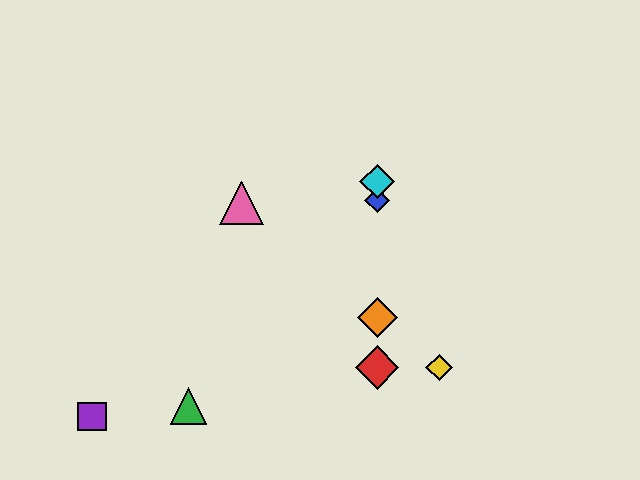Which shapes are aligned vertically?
The red diamond, the blue diamond, the orange diamond, the cyan diamond are aligned vertically.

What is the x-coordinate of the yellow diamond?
The yellow diamond is at x≈439.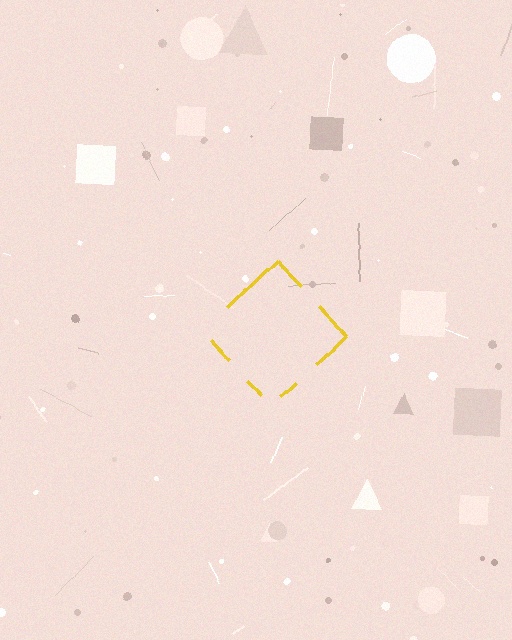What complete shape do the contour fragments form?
The contour fragments form a diamond.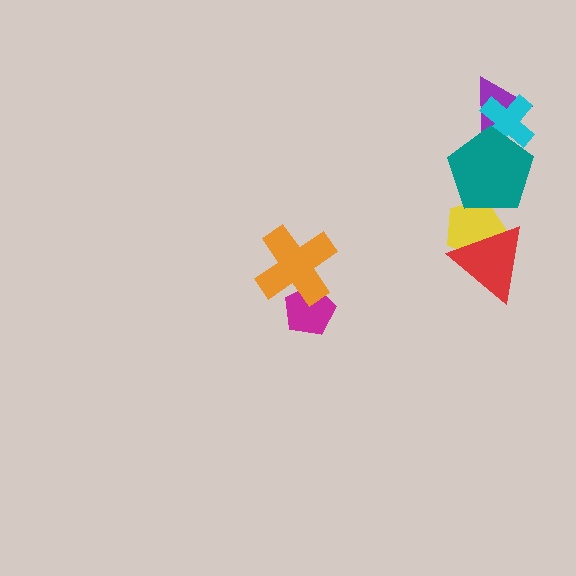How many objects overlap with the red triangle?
1 object overlaps with the red triangle.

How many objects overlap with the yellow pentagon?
2 objects overlap with the yellow pentagon.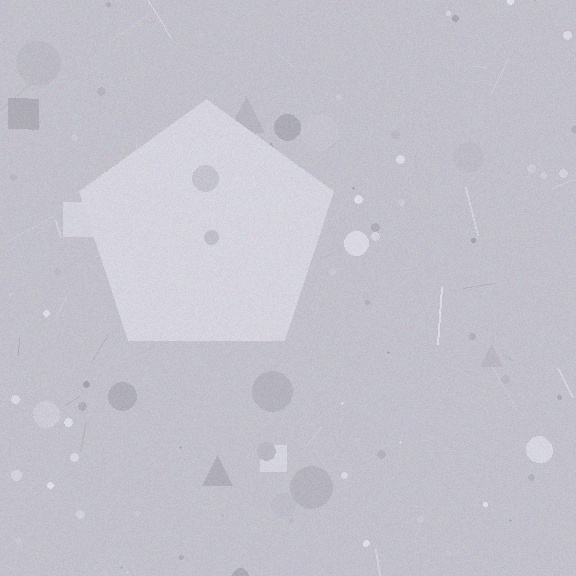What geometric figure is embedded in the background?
A pentagon is embedded in the background.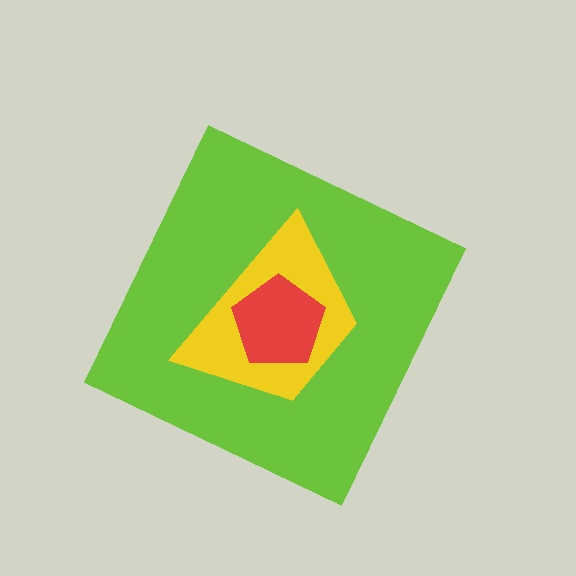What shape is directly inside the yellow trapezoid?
The red pentagon.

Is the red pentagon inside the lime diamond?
Yes.